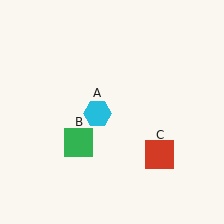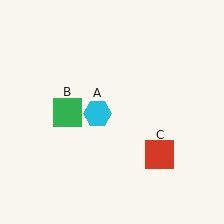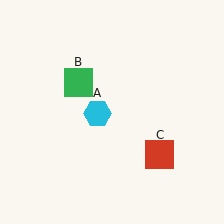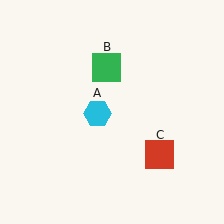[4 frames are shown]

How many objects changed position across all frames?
1 object changed position: green square (object B).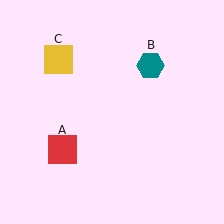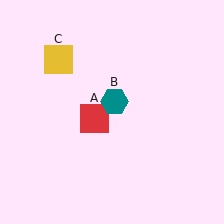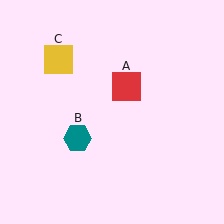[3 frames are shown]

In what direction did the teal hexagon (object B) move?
The teal hexagon (object B) moved down and to the left.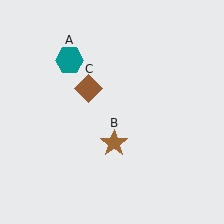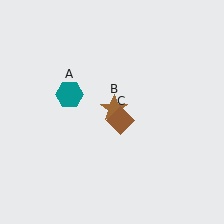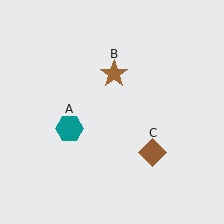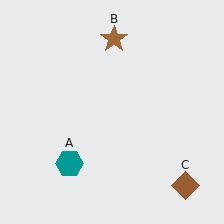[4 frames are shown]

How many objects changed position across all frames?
3 objects changed position: teal hexagon (object A), brown star (object B), brown diamond (object C).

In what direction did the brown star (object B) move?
The brown star (object B) moved up.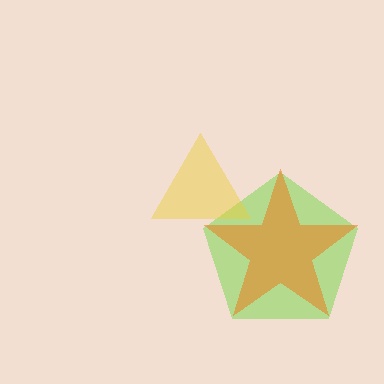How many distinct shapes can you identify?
There are 3 distinct shapes: a lime pentagon, a yellow triangle, an orange star.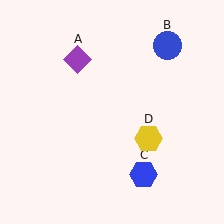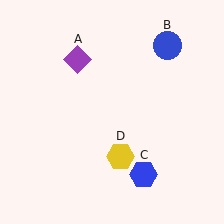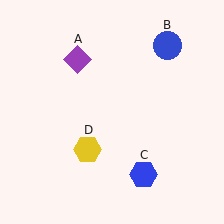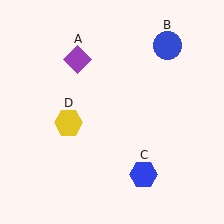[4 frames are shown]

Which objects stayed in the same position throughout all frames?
Purple diamond (object A) and blue circle (object B) and blue hexagon (object C) remained stationary.